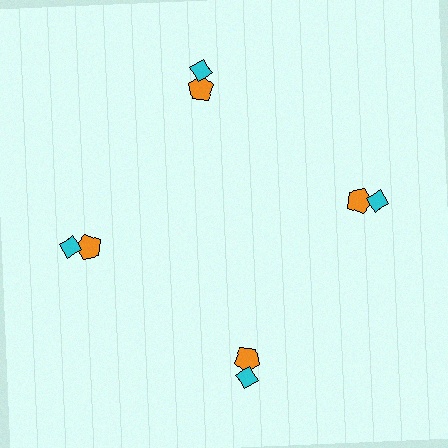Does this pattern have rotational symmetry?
Yes, this pattern has 4-fold rotational symmetry. It looks the same after rotating 90 degrees around the center.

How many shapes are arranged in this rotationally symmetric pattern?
There are 8 shapes, arranged in 4 groups of 2.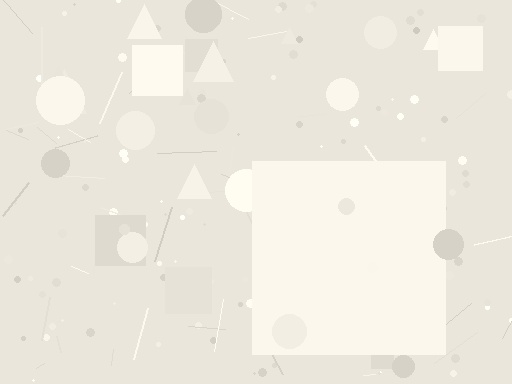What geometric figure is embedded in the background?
A square is embedded in the background.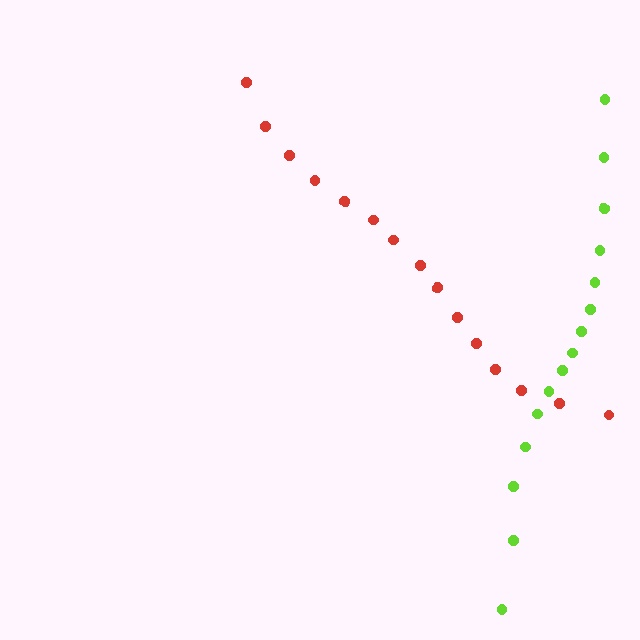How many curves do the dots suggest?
There are 2 distinct paths.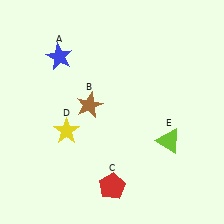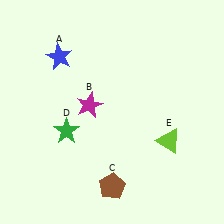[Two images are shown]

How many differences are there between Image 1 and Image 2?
There are 3 differences between the two images.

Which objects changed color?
B changed from brown to magenta. C changed from red to brown. D changed from yellow to green.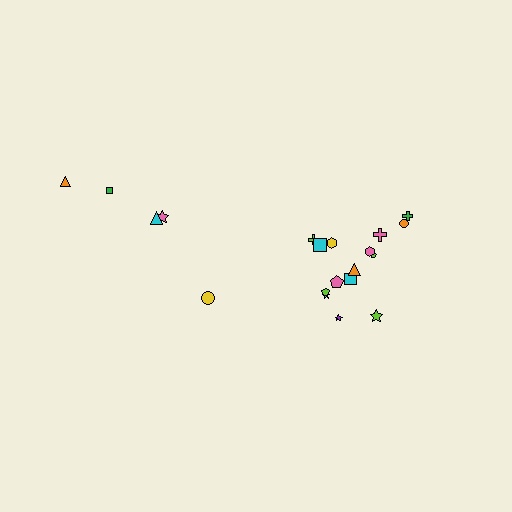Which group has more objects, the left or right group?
The right group.